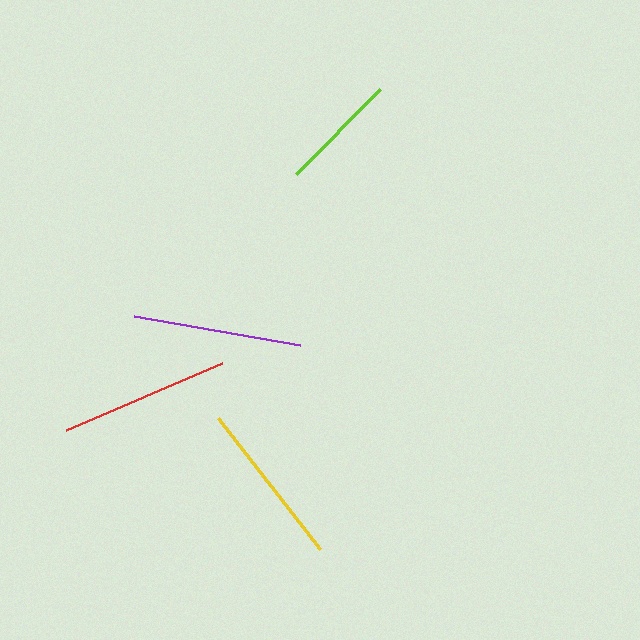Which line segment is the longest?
The red line is the longest at approximately 170 pixels.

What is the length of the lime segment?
The lime segment is approximately 119 pixels long.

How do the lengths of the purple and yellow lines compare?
The purple and yellow lines are approximately the same length.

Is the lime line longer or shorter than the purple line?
The purple line is longer than the lime line.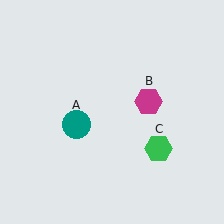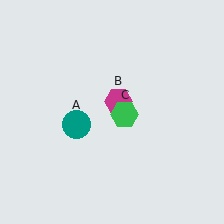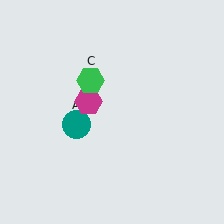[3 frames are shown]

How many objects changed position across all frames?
2 objects changed position: magenta hexagon (object B), green hexagon (object C).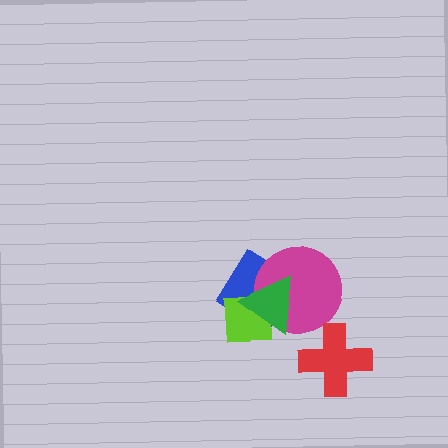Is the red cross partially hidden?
No, no other shape covers it.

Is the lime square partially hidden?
Yes, it is partially covered by another shape.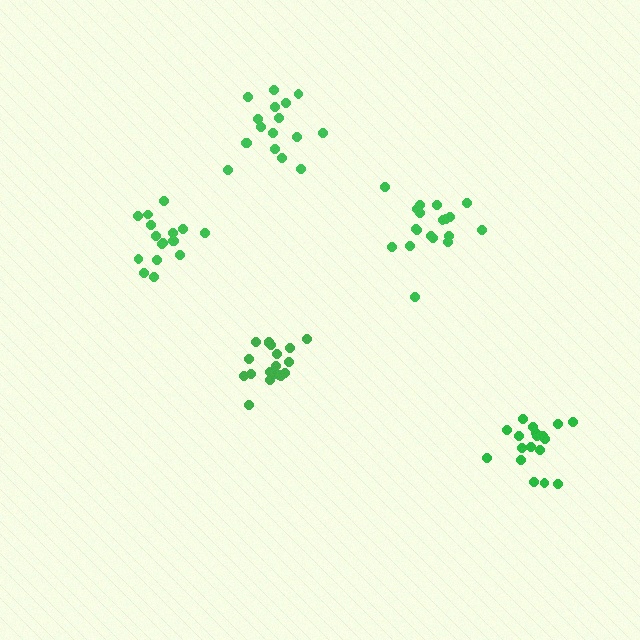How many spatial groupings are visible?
There are 5 spatial groupings.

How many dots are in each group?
Group 1: 19 dots, Group 2: 17 dots, Group 3: 18 dots, Group 4: 17 dots, Group 5: 19 dots (90 total).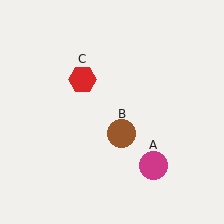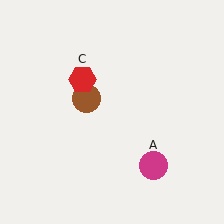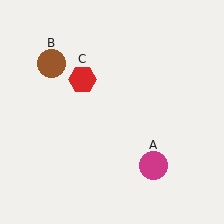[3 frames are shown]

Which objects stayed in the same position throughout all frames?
Magenta circle (object A) and red hexagon (object C) remained stationary.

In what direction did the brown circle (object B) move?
The brown circle (object B) moved up and to the left.